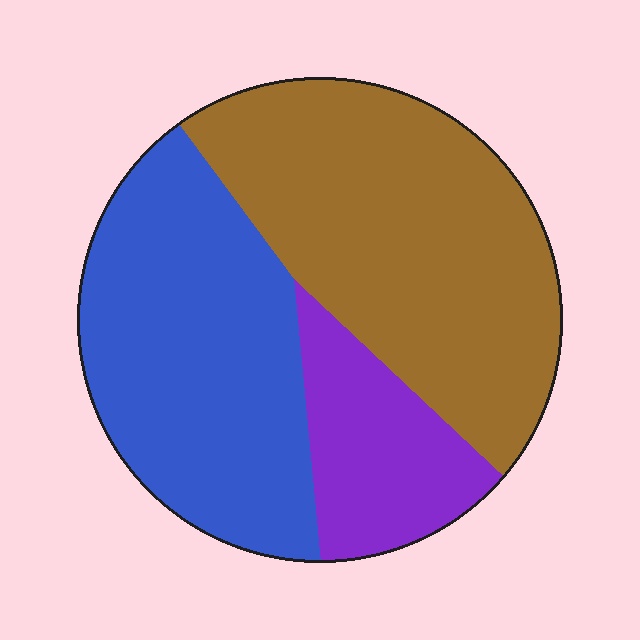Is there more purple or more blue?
Blue.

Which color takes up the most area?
Brown, at roughly 45%.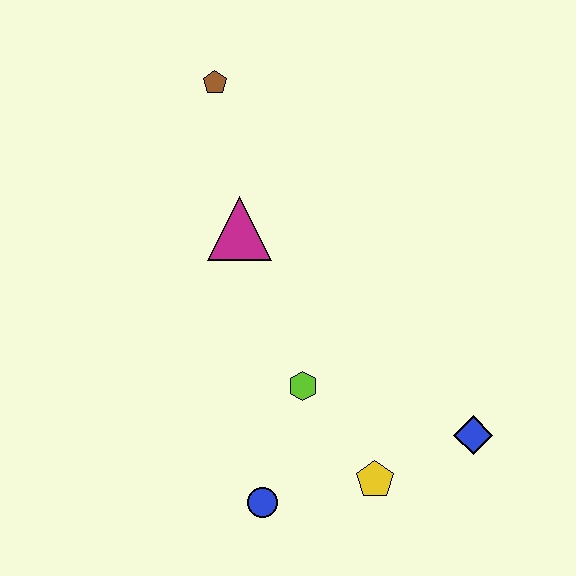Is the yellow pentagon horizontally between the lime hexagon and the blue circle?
No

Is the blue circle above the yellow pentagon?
No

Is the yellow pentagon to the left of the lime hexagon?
No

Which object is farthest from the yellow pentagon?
The brown pentagon is farthest from the yellow pentagon.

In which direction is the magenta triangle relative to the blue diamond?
The magenta triangle is to the left of the blue diamond.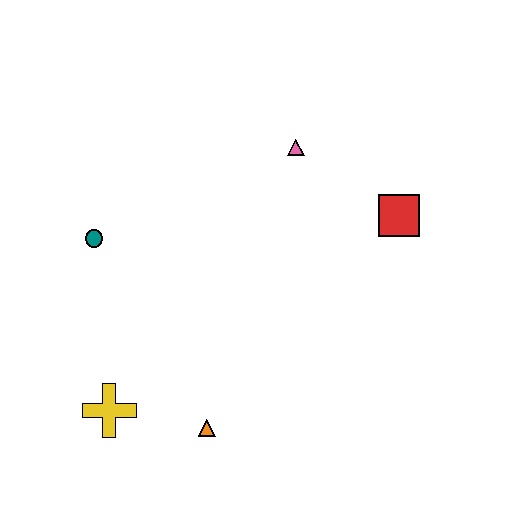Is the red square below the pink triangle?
Yes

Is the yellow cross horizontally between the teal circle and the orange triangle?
Yes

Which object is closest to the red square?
The pink triangle is closest to the red square.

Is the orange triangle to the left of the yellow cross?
No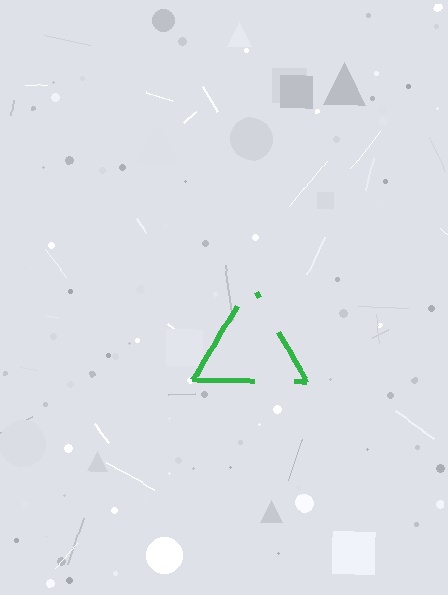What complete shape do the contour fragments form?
The contour fragments form a triangle.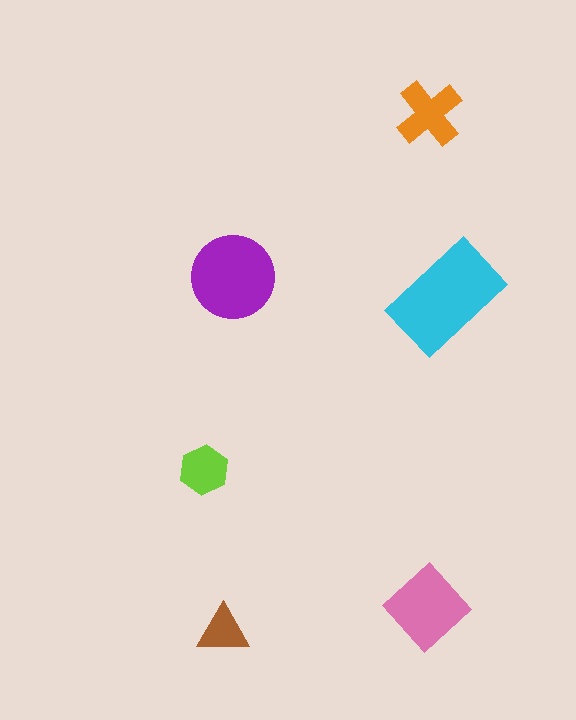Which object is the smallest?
The brown triangle.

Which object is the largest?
The cyan rectangle.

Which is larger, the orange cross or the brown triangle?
The orange cross.